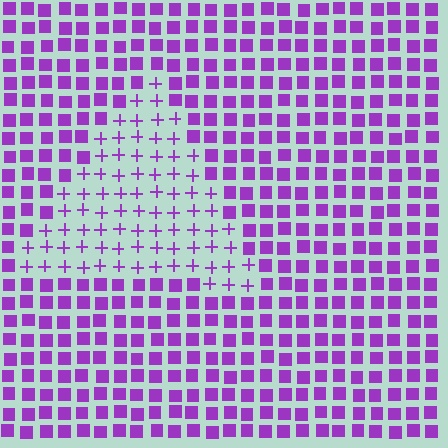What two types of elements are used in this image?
The image uses plus signs inside the triangle region and squares outside it.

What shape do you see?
I see a triangle.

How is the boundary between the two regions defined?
The boundary is defined by a change in element shape: plus signs inside vs. squares outside. All elements share the same color and spacing.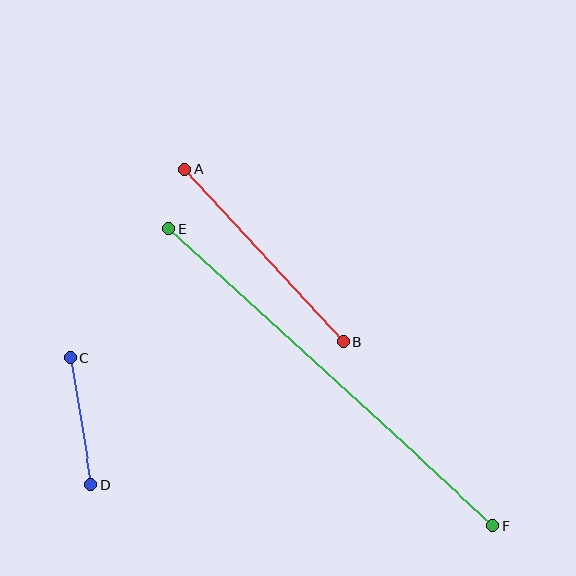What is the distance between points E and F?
The distance is approximately 440 pixels.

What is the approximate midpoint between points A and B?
The midpoint is at approximately (264, 255) pixels.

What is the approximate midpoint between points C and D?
The midpoint is at approximately (80, 422) pixels.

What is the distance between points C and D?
The distance is approximately 129 pixels.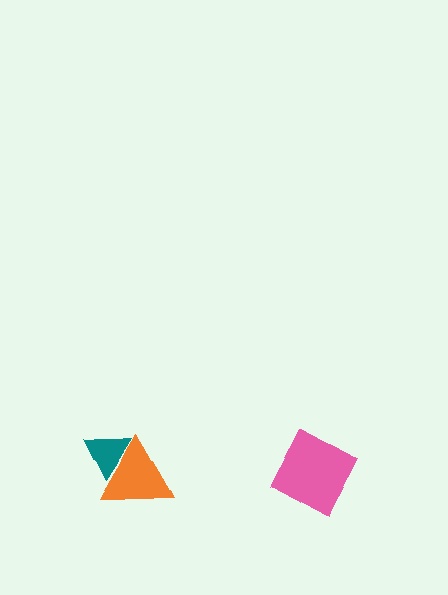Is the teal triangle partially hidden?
Yes, it is partially covered by another shape.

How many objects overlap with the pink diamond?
0 objects overlap with the pink diamond.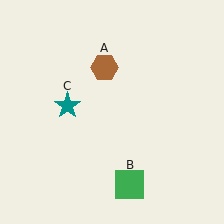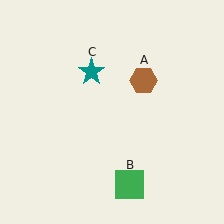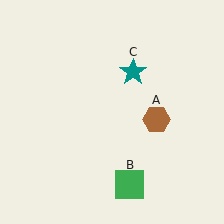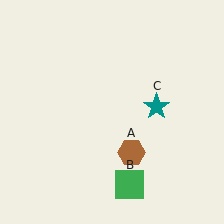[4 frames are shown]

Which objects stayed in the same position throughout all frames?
Green square (object B) remained stationary.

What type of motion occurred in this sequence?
The brown hexagon (object A), teal star (object C) rotated clockwise around the center of the scene.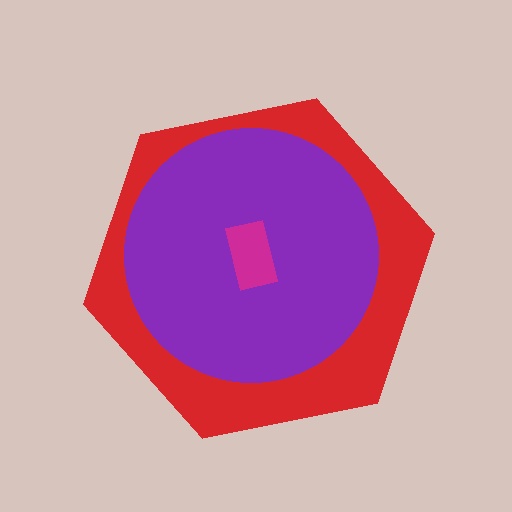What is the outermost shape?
The red hexagon.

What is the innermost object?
The magenta rectangle.